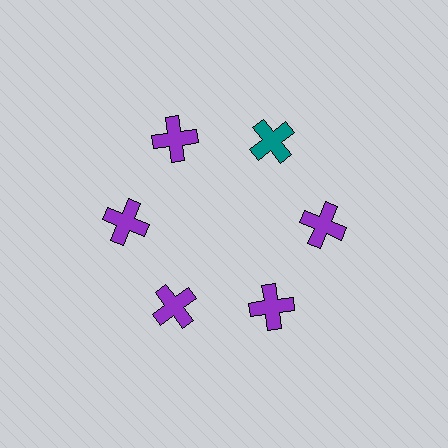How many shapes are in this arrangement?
There are 6 shapes arranged in a ring pattern.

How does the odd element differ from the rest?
It has a different color: teal instead of purple.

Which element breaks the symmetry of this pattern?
The teal cross at roughly the 1 o'clock position breaks the symmetry. All other shapes are purple crosses.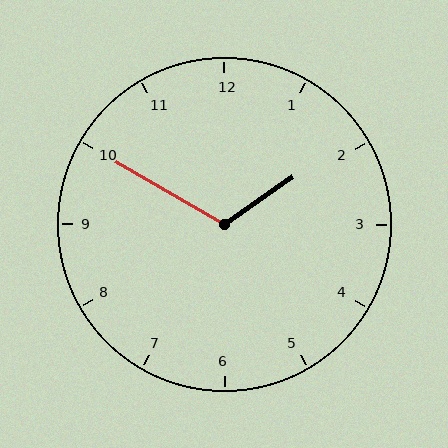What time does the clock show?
1:50.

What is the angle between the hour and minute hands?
Approximately 115 degrees.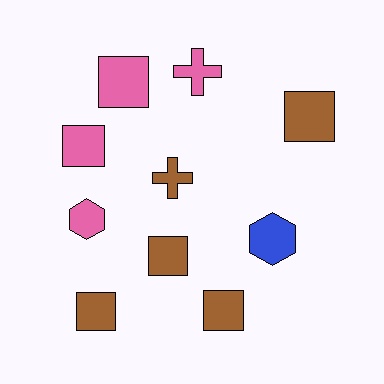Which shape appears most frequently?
Square, with 6 objects.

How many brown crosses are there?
There is 1 brown cross.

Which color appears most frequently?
Brown, with 5 objects.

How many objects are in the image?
There are 10 objects.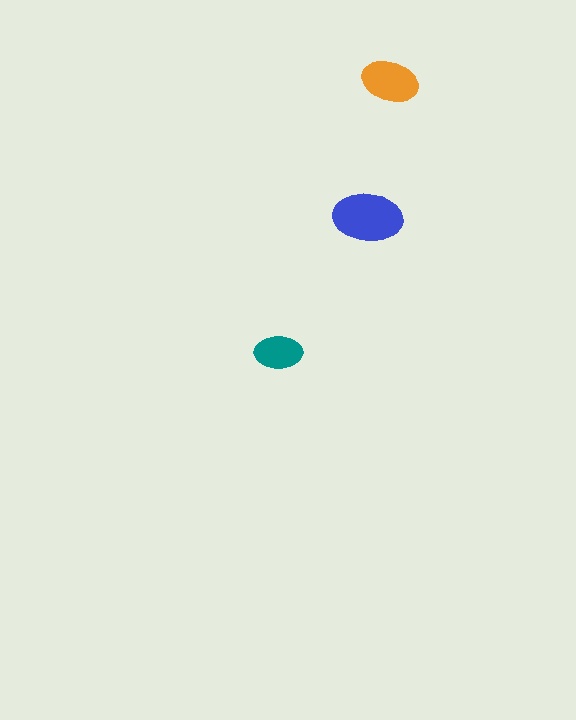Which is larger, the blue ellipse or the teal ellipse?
The blue one.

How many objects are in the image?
There are 3 objects in the image.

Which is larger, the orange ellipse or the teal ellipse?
The orange one.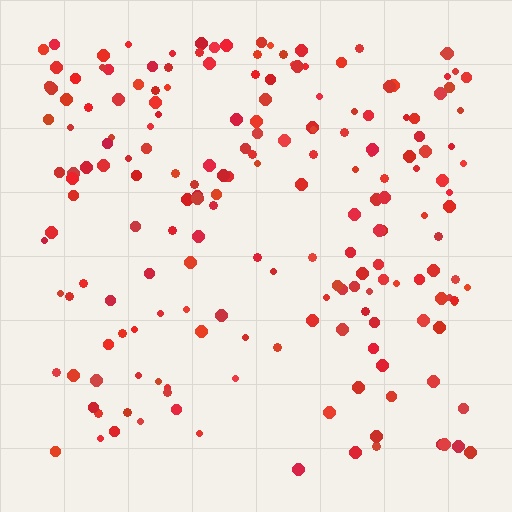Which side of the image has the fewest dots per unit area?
The bottom.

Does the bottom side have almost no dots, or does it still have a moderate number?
Still a moderate number, just noticeably fewer than the top.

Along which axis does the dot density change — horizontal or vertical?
Vertical.